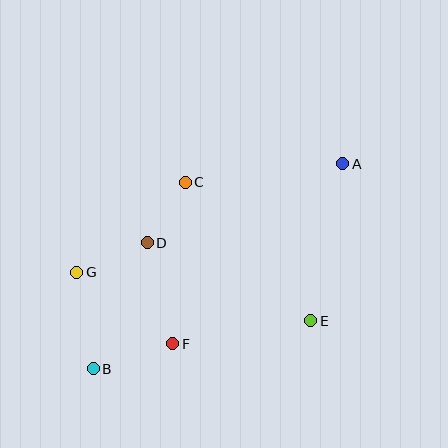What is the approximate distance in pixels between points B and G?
The distance between B and G is approximately 98 pixels.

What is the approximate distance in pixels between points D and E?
The distance between D and E is approximately 181 pixels.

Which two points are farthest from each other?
Points A and B are farthest from each other.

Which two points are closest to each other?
Points C and D are closest to each other.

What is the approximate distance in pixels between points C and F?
The distance between C and F is approximately 162 pixels.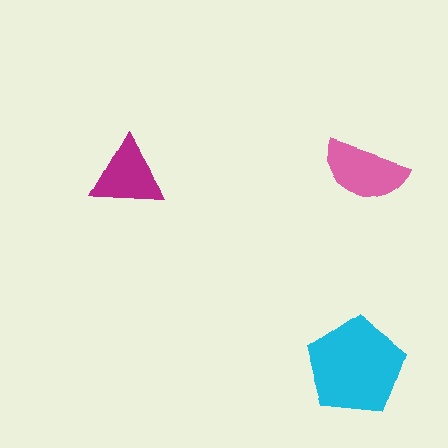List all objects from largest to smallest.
The cyan pentagon, the pink semicircle, the magenta triangle.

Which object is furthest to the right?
The cyan pentagon is rightmost.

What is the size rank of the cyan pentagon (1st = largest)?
1st.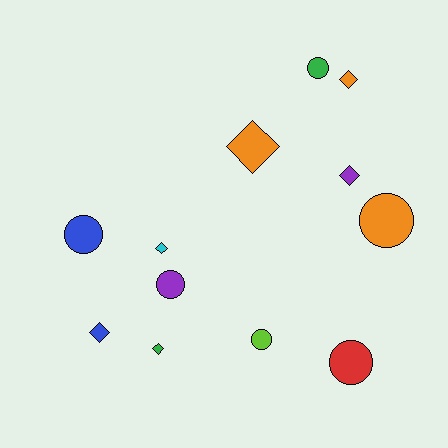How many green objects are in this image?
There are 2 green objects.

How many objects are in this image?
There are 12 objects.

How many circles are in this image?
There are 6 circles.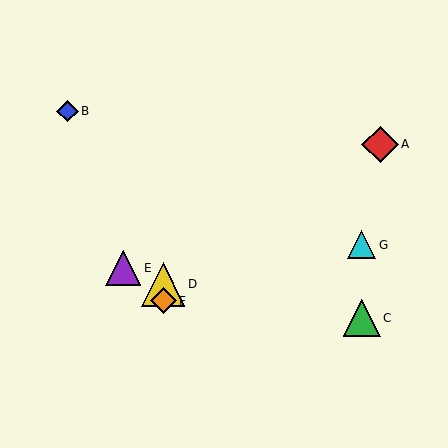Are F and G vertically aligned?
No, F is at x≈163 and G is at x≈362.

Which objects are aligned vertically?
Objects D, F are aligned vertically.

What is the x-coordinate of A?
Object A is at x≈380.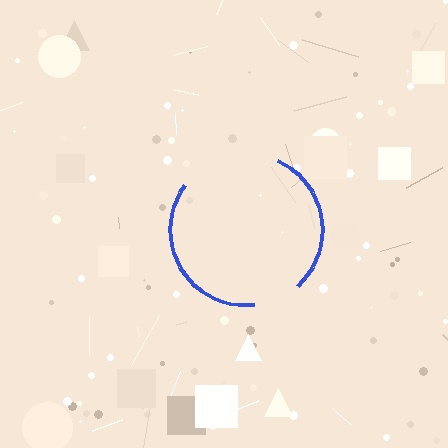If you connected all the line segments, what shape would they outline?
They would outline a circle.